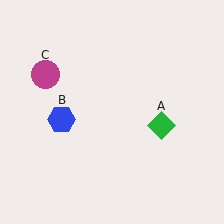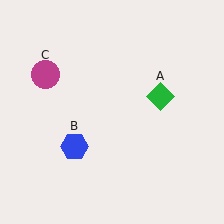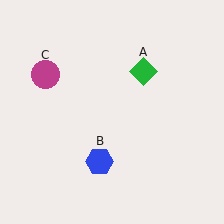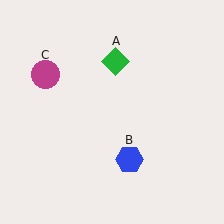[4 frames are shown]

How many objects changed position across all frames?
2 objects changed position: green diamond (object A), blue hexagon (object B).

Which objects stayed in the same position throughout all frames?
Magenta circle (object C) remained stationary.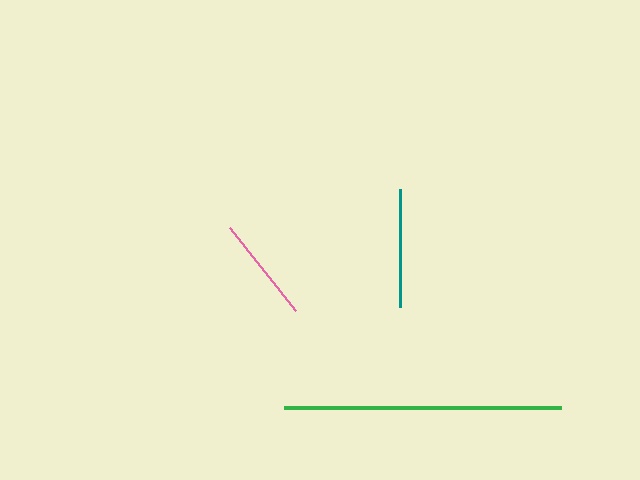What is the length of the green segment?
The green segment is approximately 277 pixels long.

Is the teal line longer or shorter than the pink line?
The teal line is longer than the pink line.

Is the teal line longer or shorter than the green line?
The green line is longer than the teal line.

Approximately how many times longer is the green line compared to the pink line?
The green line is approximately 2.6 times the length of the pink line.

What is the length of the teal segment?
The teal segment is approximately 119 pixels long.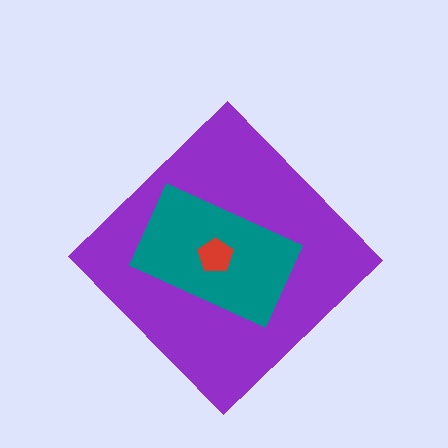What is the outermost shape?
The purple diamond.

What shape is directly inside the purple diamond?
The teal rectangle.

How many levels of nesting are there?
3.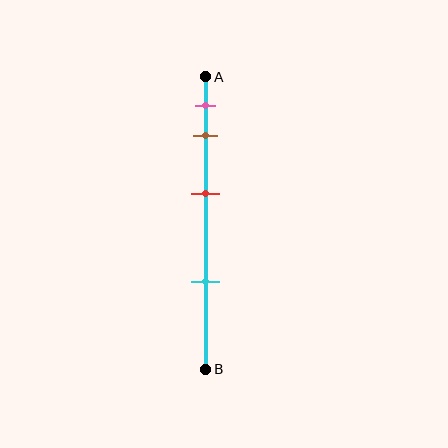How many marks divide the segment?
There are 4 marks dividing the segment.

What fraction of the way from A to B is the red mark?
The red mark is approximately 40% (0.4) of the way from A to B.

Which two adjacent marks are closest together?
The pink and brown marks are the closest adjacent pair.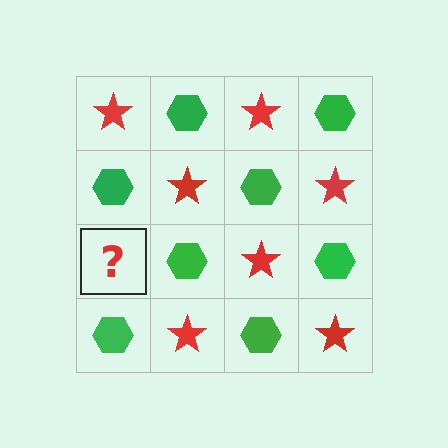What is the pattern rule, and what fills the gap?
The rule is that it alternates red star and green hexagon in a checkerboard pattern. The gap should be filled with a red star.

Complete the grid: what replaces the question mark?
The question mark should be replaced with a red star.